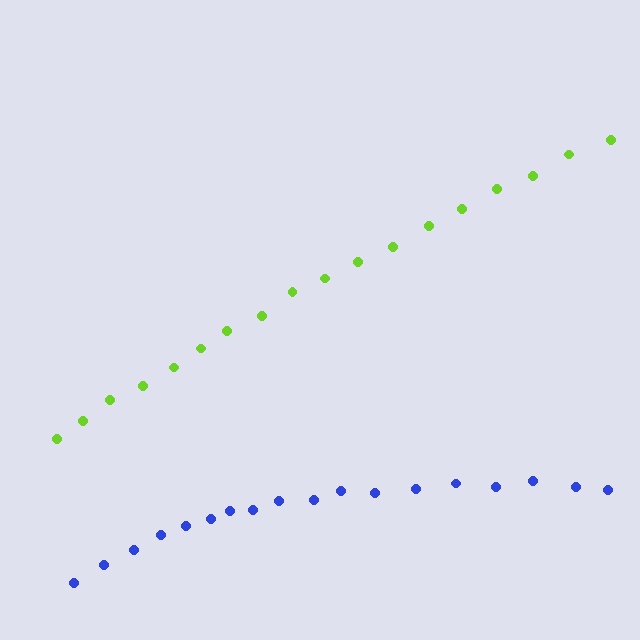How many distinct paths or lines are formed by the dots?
There are 2 distinct paths.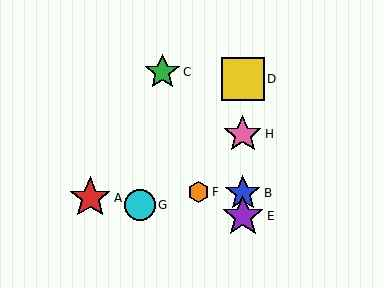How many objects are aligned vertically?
4 objects (B, D, E, H) are aligned vertically.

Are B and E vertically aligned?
Yes, both are at x≈243.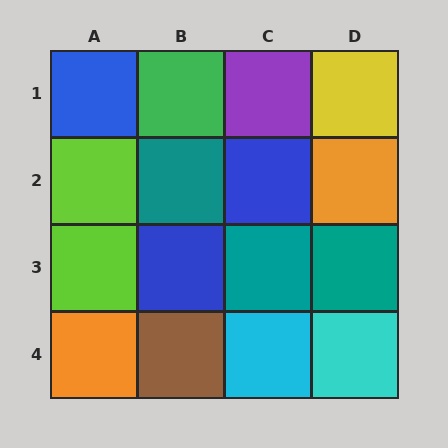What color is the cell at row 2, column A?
Lime.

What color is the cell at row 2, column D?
Orange.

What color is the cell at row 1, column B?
Green.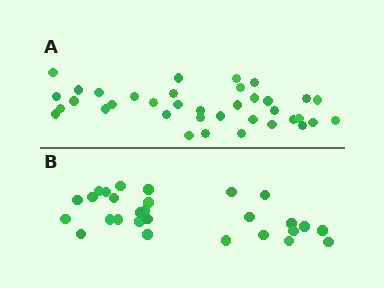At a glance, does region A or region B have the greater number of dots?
Region A (the top region) has more dots.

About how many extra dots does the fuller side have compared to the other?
Region A has roughly 8 or so more dots than region B.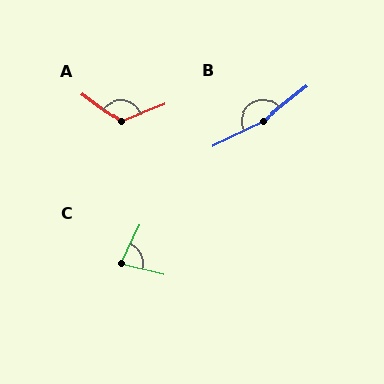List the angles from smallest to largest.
C (79°), A (122°), B (168°).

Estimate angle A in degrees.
Approximately 122 degrees.